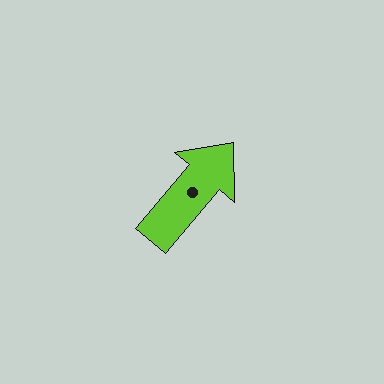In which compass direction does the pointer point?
Northeast.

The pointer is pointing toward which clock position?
Roughly 1 o'clock.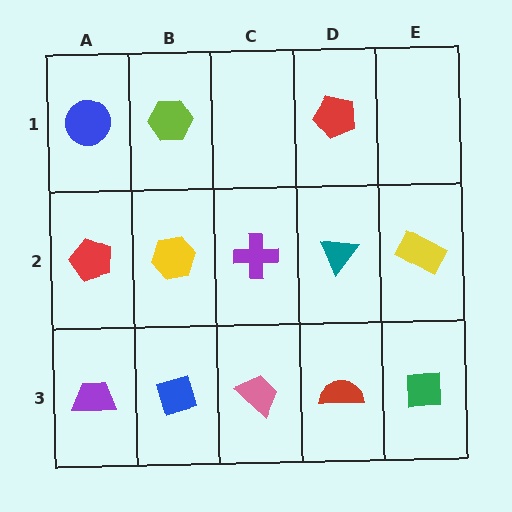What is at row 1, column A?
A blue circle.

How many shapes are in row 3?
5 shapes.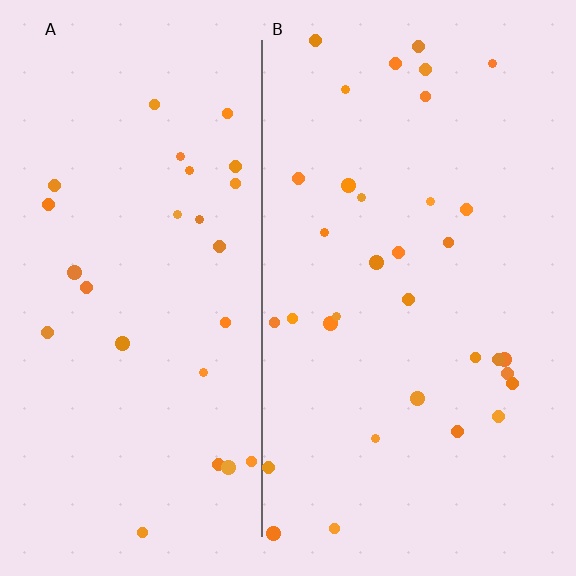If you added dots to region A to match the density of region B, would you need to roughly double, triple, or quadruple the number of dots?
Approximately double.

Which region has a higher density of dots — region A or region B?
B (the right).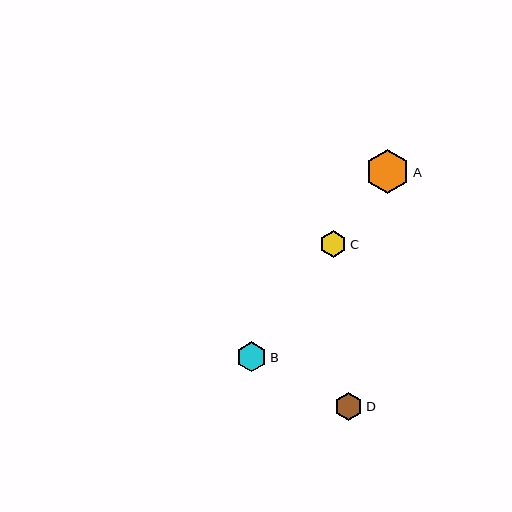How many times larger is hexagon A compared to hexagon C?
Hexagon A is approximately 1.7 times the size of hexagon C.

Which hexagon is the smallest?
Hexagon C is the smallest with a size of approximately 27 pixels.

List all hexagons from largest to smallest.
From largest to smallest: A, B, D, C.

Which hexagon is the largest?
Hexagon A is the largest with a size of approximately 44 pixels.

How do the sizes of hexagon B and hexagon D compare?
Hexagon B and hexagon D are approximately the same size.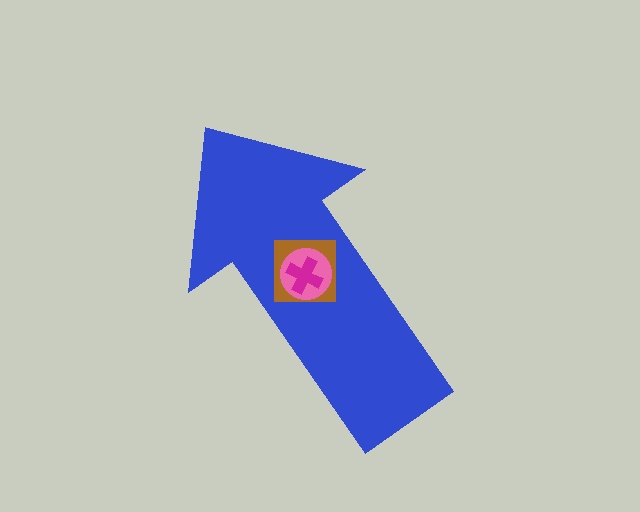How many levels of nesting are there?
4.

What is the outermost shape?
The blue arrow.